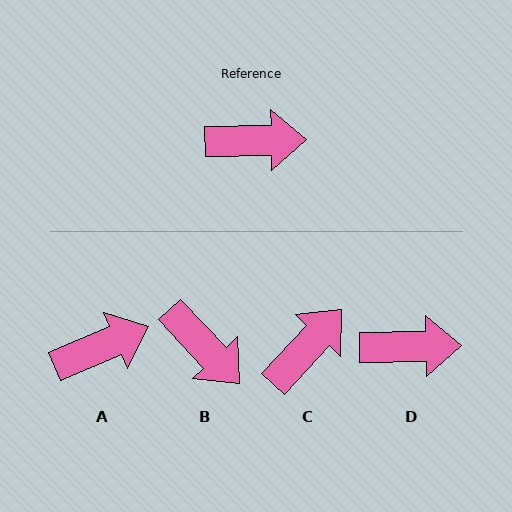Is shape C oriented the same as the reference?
No, it is off by about 47 degrees.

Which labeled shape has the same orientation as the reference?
D.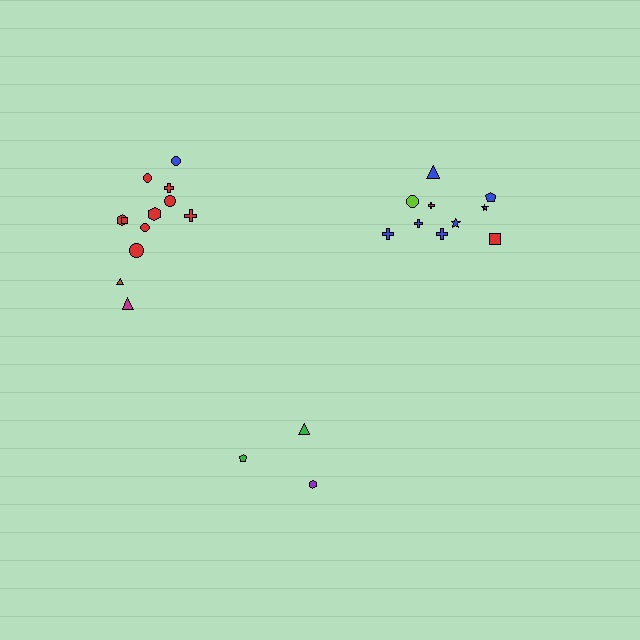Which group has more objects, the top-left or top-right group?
The top-left group.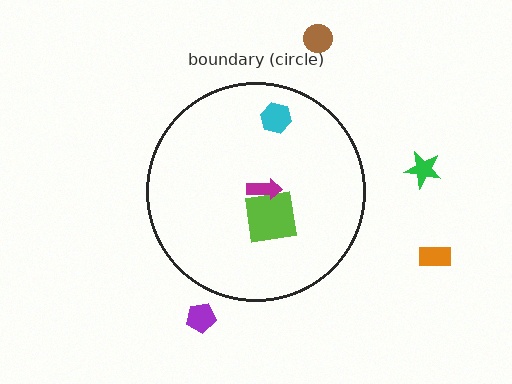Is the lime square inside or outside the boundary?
Inside.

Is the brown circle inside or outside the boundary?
Outside.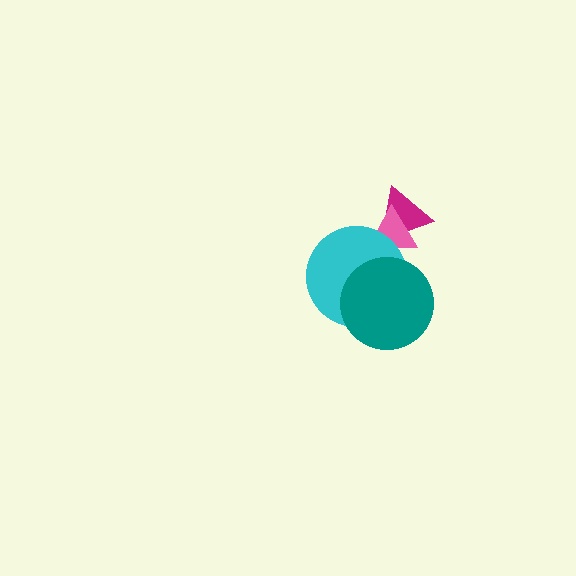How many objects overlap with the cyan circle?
2 objects overlap with the cyan circle.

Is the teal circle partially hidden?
No, no other shape covers it.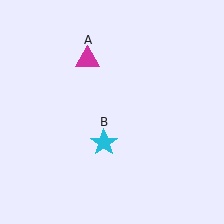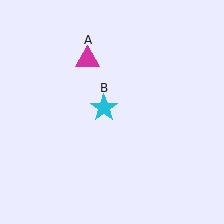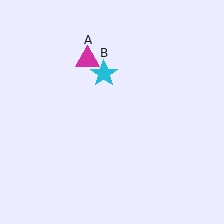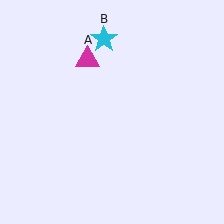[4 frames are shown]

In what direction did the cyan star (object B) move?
The cyan star (object B) moved up.